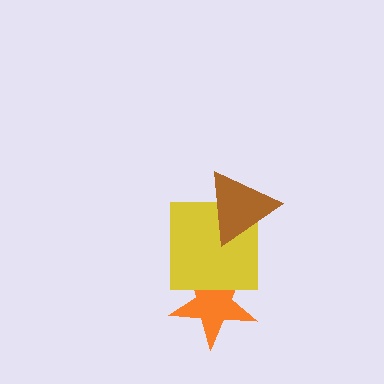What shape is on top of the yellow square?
The brown triangle is on top of the yellow square.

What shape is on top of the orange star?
The yellow square is on top of the orange star.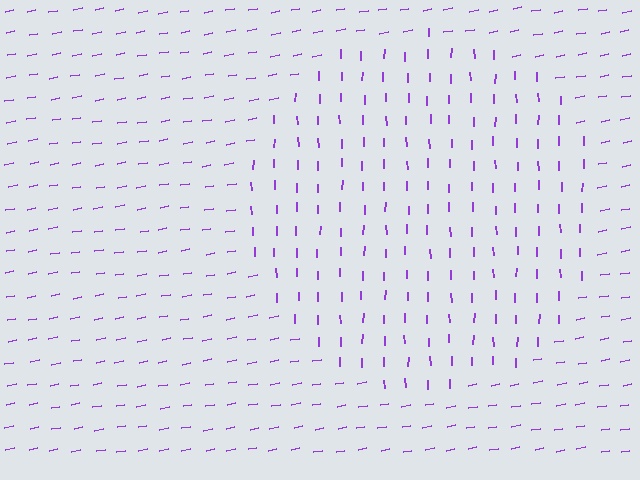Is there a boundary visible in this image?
Yes, there is a texture boundary formed by a change in line orientation.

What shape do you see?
I see a circle.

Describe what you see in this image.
The image is filled with small purple line segments. A circle region in the image has lines oriented differently from the surrounding lines, creating a visible texture boundary.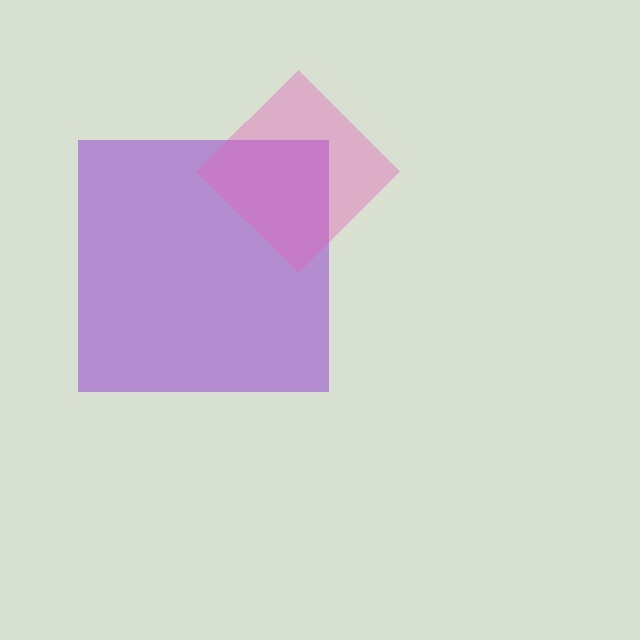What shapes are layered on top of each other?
The layered shapes are: a purple square, a pink diamond.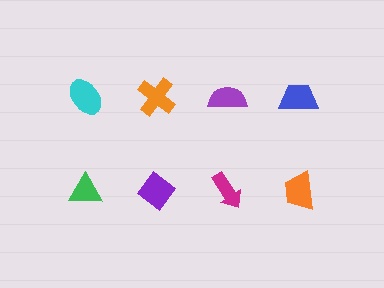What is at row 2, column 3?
A magenta arrow.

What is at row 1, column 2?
An orange cross.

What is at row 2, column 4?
An orange trapezoid.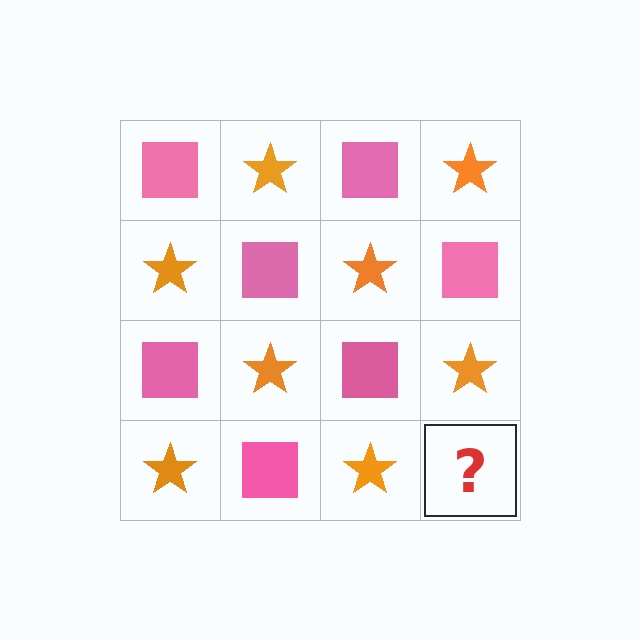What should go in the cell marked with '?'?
The missing cell should contain a pink square.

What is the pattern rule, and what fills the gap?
The rule is that it alternates pink square and orange star in a checkerboard pattern. The gap should be filled with a pink square.